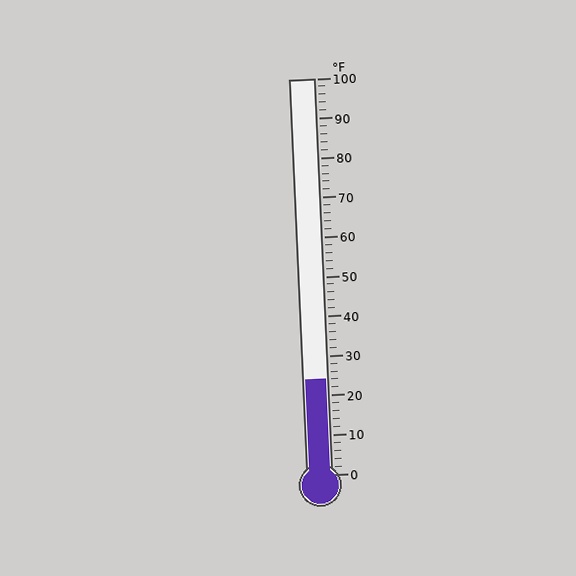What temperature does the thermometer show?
The thermometer shows approximately 24°F.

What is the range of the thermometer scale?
The thermometer scale ranges from 0°F to 100°F.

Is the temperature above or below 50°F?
The temperature is below 50°F.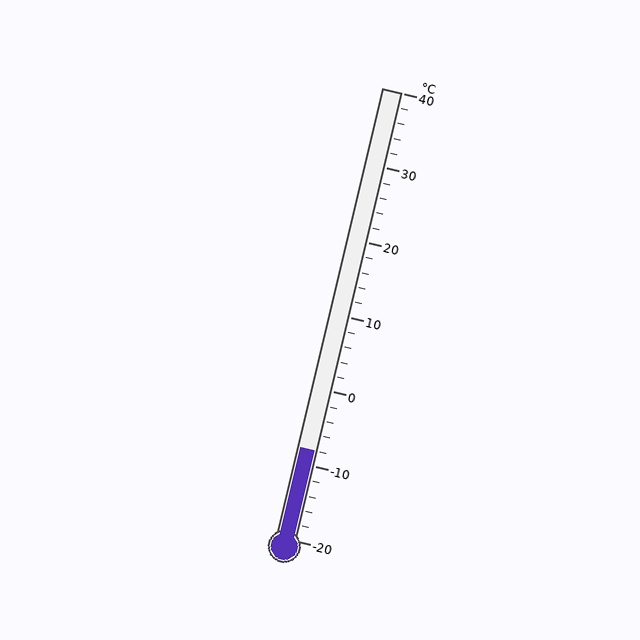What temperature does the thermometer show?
The thermometer shows approximately -8°C.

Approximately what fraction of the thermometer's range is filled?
The thermometer is filled to approximately 20% of its range.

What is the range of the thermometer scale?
The thermometer scale ranges from -20°C to 40°C.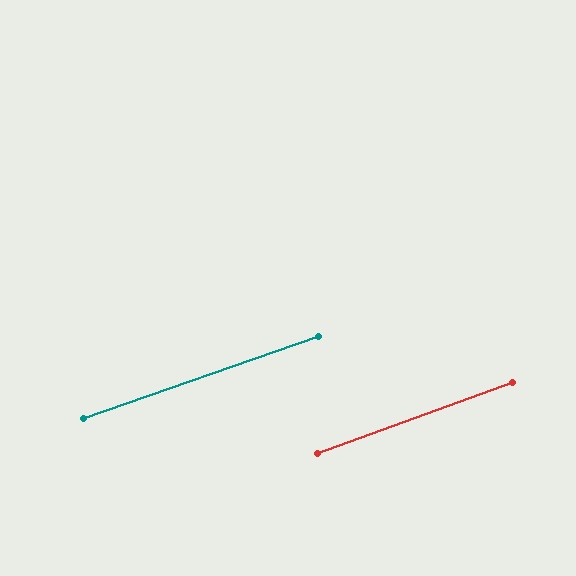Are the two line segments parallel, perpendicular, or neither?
Parallel — their directions differ by only 0.7°.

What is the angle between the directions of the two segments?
Approximately 1 degree.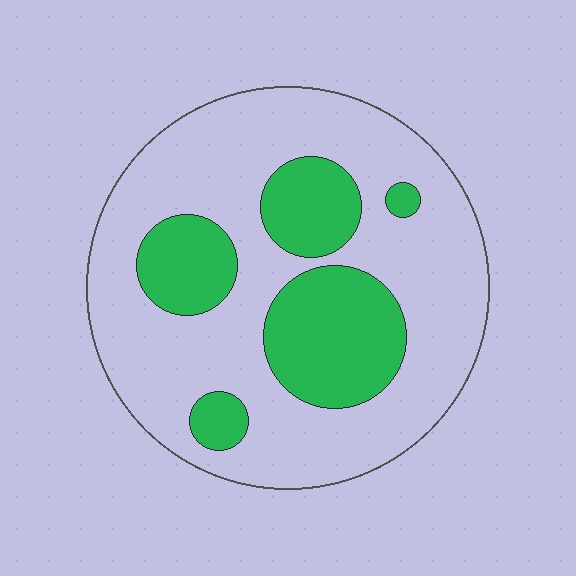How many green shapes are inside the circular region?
5.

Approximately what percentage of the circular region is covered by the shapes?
Approximately 30%.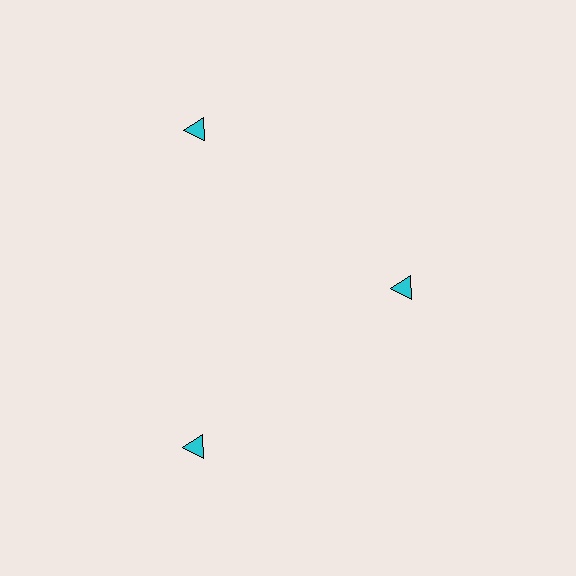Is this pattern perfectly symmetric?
No. The 3 cyan triangles are arranged in a ring, but one element near the 3 o'clock position is pulled inward toward the center, breaking the 3-fold rotational symmetry.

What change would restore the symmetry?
The symmetry would be restored by moving it outward, back onto the ring so that all 3 triangles sit at equal angles and equal distance from the center.